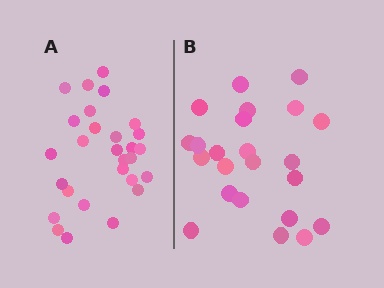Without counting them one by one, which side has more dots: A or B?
Region A (the left region) has more dots.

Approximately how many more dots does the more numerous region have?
Region A has about 5 more dots than region B.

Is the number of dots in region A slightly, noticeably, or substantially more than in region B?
Region A has only slightly more — the two regions are fairly close. The ratio is roughly 1.2 to 1.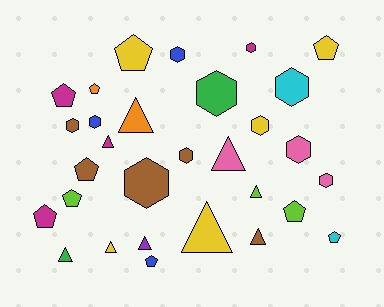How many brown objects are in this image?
There are 5 brown objects.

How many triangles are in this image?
There are 9 triangles.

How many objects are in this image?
There are 30 objects.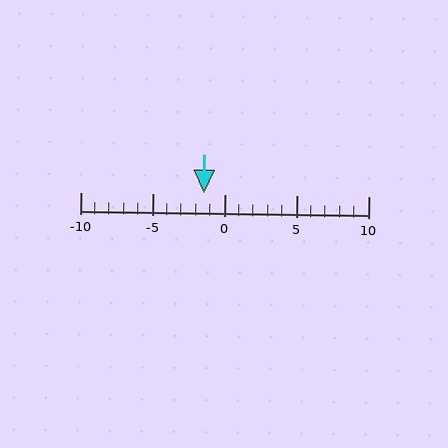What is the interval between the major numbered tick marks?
The major tick marks are spaced 5 units apart.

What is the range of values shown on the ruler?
The ruler shows values from -10 to 10.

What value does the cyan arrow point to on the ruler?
The cyan arrow points to approximately -1.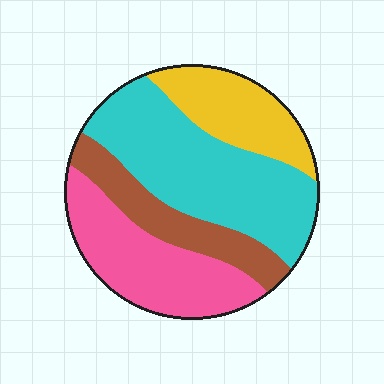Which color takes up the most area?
Cyan, at roughly 40%.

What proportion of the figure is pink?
Pink takes up about one quarter (1/4) of the figure.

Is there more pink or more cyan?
Cyan.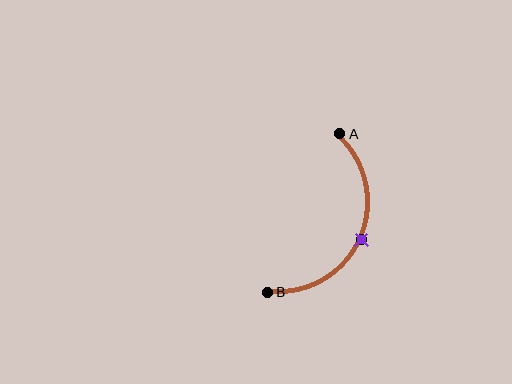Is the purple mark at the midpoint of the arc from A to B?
Yes. The purple mark lies on the arc at equal arc-length from both A and B — it is the arc midpoint.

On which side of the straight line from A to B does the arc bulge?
The arc bulges to the right of the straight line connecting A and B.